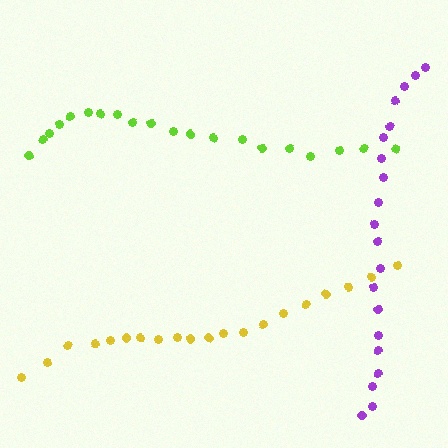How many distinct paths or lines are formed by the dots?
There are 3 distinct paths.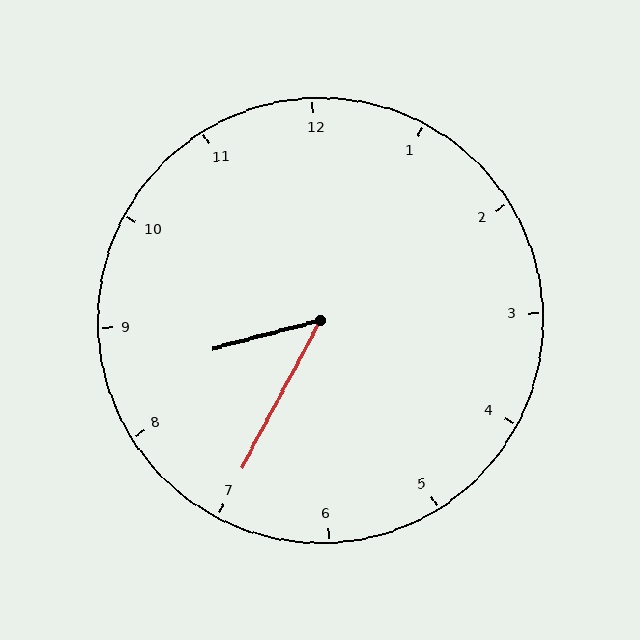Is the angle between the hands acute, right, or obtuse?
It is acute.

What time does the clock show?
8:35.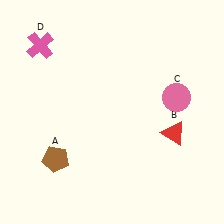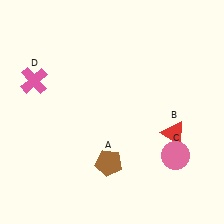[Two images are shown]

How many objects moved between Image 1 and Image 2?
3 objects moved between the two images.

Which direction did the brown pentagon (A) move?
The brown pentagon (A) moved right.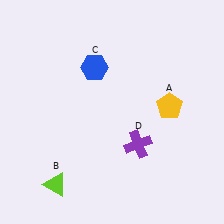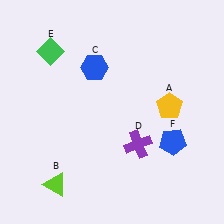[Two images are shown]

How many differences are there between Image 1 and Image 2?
There are 2 differences between the two images.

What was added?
A green diamond (E), a blue pentagon (F) were added in Image 2.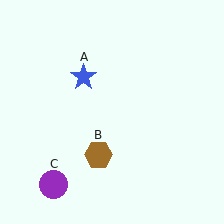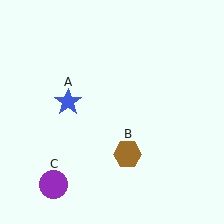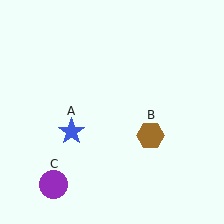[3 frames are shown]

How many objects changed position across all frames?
2 objects changed position: blue star (object A), brown hexagon (object B).